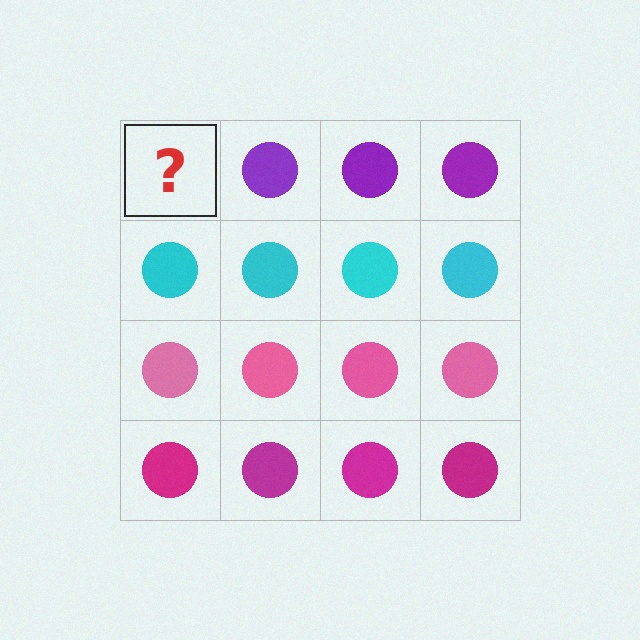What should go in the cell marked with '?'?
The missing cell should contain a purple circle.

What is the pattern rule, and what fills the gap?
The rule is that each row has a consistent color. The gap should be filled with a purple circle.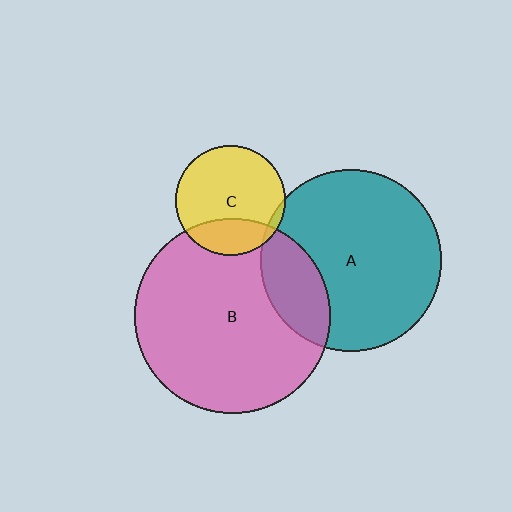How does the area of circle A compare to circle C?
Approximately 2.7 times.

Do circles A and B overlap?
Yes.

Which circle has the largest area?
Circle B (pink).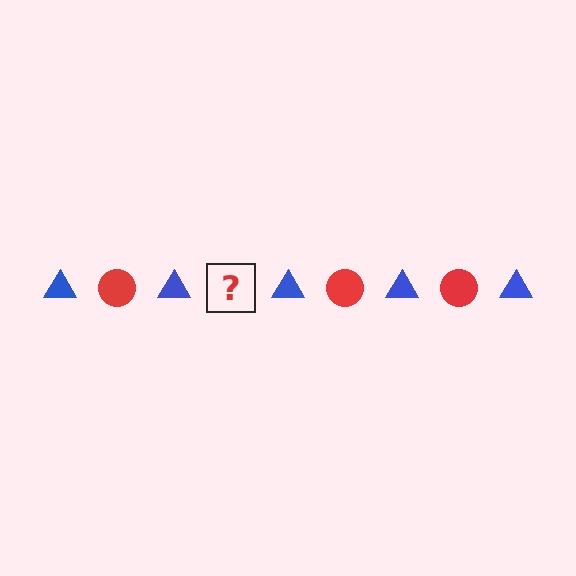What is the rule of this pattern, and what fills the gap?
The rule is that the pattern alternates between blue triangle and red circle. The gap should be filled with a red circle.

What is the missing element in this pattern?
The missing element is a red circle.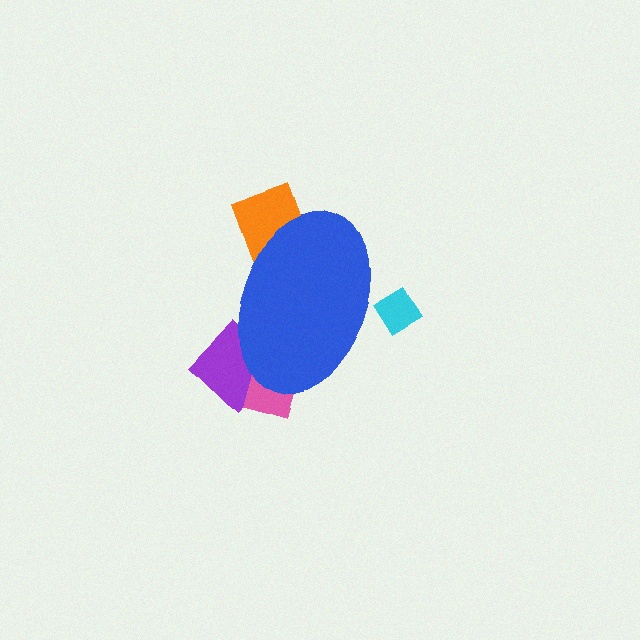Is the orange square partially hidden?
Yes, the orange square is partially hidden behind the blue ellipse.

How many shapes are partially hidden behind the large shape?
4 shapes are partially hidden.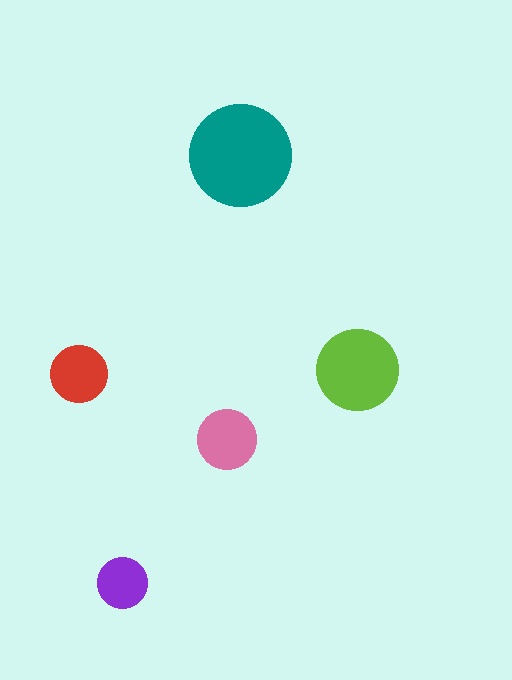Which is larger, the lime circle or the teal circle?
The teal one.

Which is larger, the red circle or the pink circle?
The pink one.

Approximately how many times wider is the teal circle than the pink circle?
About 1.5 times wider.